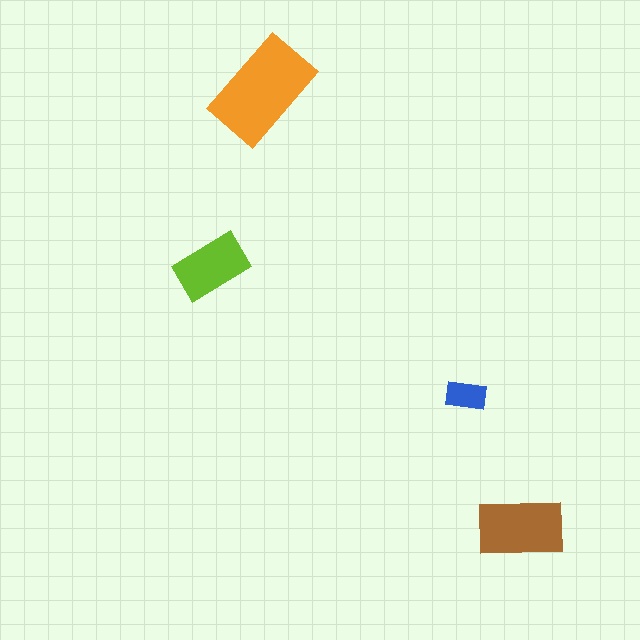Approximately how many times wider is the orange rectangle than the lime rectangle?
About 1.5 times wider.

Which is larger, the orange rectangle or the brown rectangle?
The orange one.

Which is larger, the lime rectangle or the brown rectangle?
The brown one.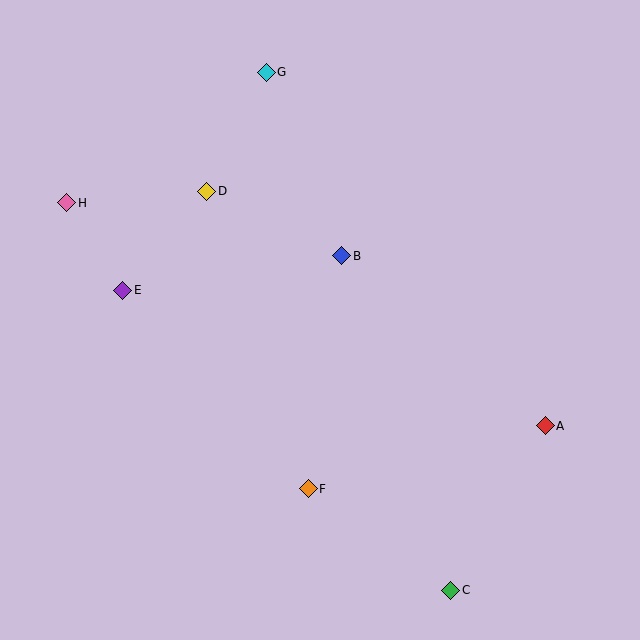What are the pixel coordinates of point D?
Point D is at (207, 191).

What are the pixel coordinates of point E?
Point E is at (123, 290).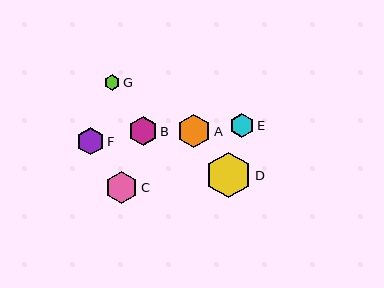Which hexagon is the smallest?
Hexagon G is the smallest with a size of approximately 16 pixels.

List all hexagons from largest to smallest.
From largest to smallest: D, A, C, B, F, E, G.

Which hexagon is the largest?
Hexagon D is the largest with a size of approximately 46 pixels.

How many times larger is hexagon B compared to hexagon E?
Hexagon B is approximately 1.2 times the size of hexagon E.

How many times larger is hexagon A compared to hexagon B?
Hexagon A is approximately 1.2 times the size of hexagon B.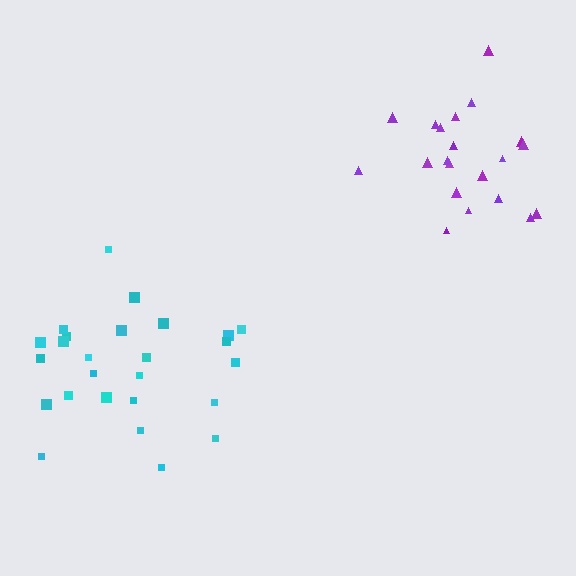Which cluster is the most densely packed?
Purple.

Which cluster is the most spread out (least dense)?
Cyan.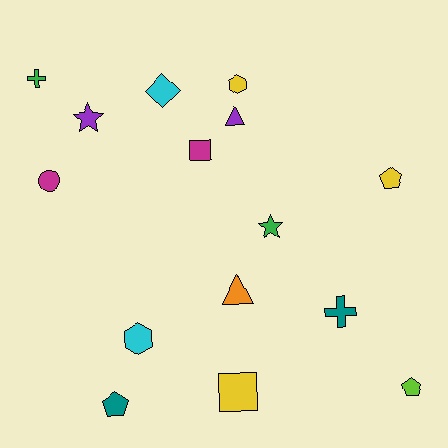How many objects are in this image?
There are 15 objects.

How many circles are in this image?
There is 1 circle.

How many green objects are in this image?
There are 2 green objects.